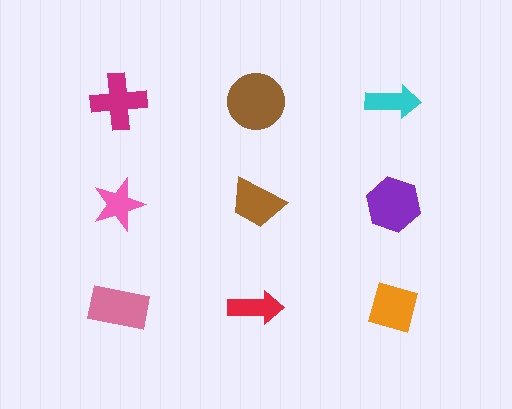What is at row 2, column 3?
A purple hexagon.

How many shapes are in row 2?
3 shapes.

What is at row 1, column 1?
A magenta cross.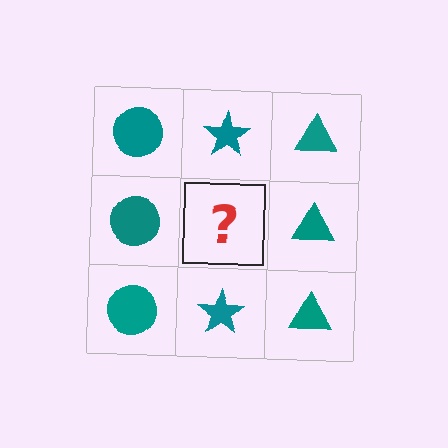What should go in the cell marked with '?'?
The missing cell should contain a teal star.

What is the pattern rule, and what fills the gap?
The rule is that each column has a consistent shape. The gap should be filled with a teal star.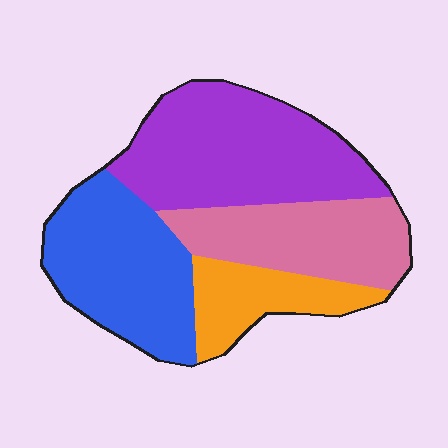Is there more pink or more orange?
Pink.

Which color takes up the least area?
Orange, at roughly 15%.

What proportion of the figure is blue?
Blue covers 28% of the figure.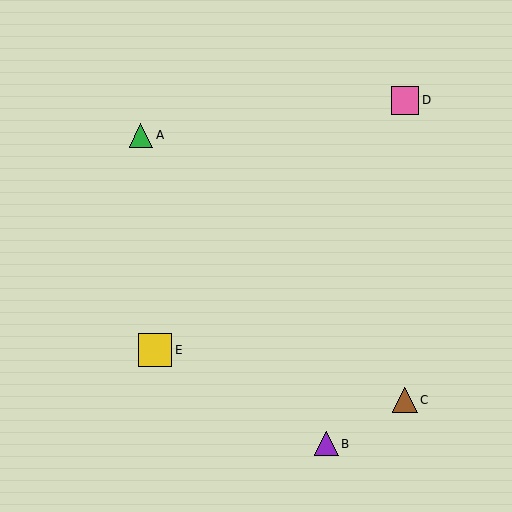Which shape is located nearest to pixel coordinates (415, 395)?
The brown triangle (labeled C) at (405, 400) is nearest to that location.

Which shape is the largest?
The yellow square (labeled E) is the largest.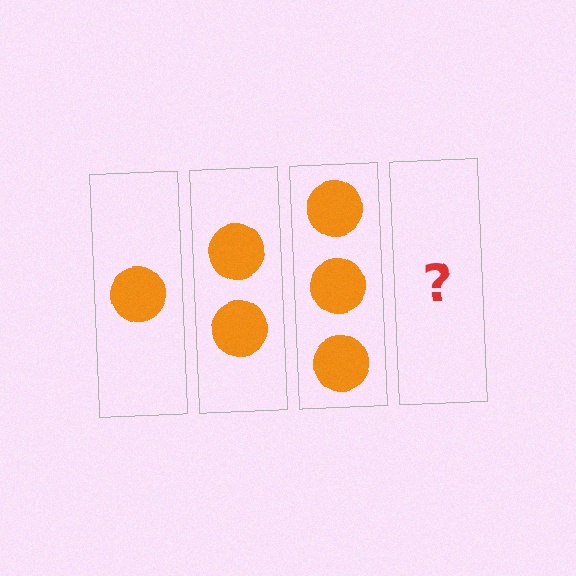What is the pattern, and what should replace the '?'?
The pattern is that each step adds one more circle. The '?' should be 4 circles.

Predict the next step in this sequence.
The next step is 4 circles.